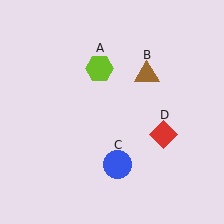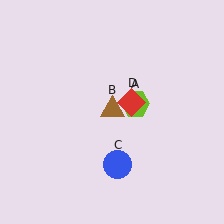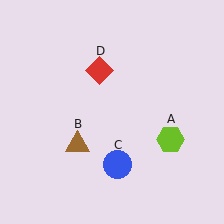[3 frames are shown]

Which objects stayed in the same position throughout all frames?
Blue circle (object C) remained stationary.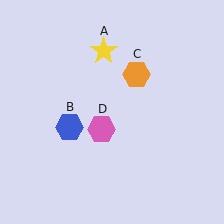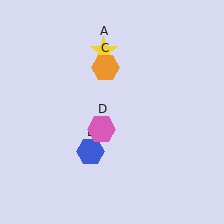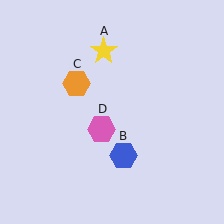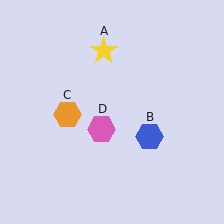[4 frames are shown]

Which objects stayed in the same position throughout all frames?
Yellow star (object A) and pink hexagon (object D) remained stationary.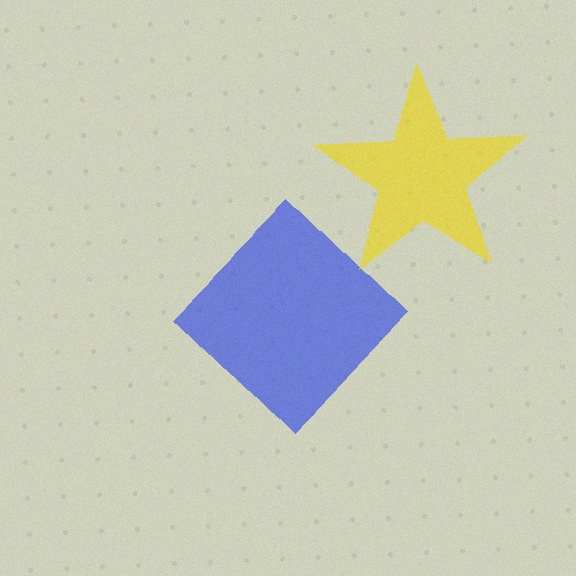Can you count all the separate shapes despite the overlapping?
Yes, there are 2 separate shapes.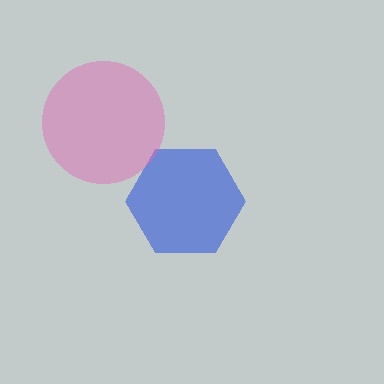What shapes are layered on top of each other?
The layered shapes are: a blue hexagon, a pink circle.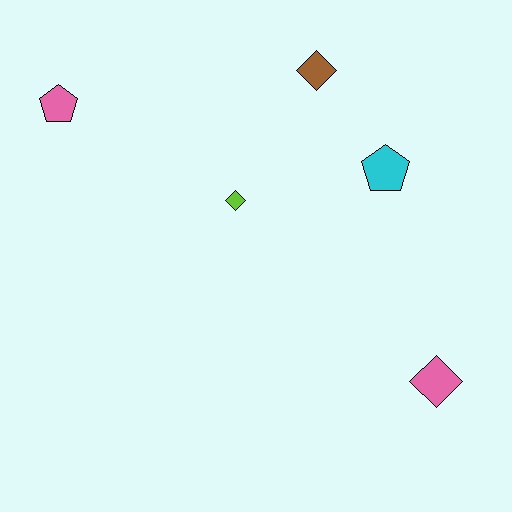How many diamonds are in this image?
There are 3 diamonds.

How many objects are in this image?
There are 5 objects.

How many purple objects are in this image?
There are no purple objects.